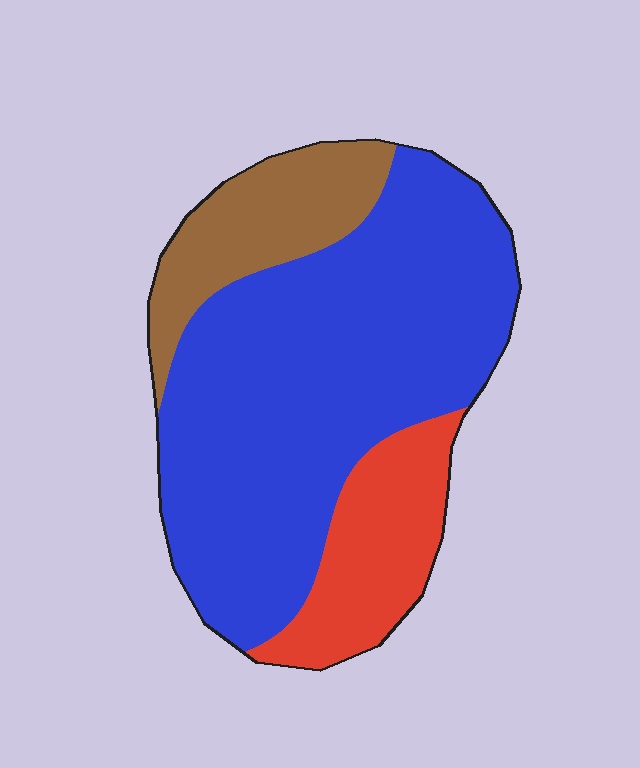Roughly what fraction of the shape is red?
Red covers roughly 15% of the shape.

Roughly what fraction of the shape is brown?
Brown covers 17% of the shape.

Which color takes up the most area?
Blue, at roughly 65%.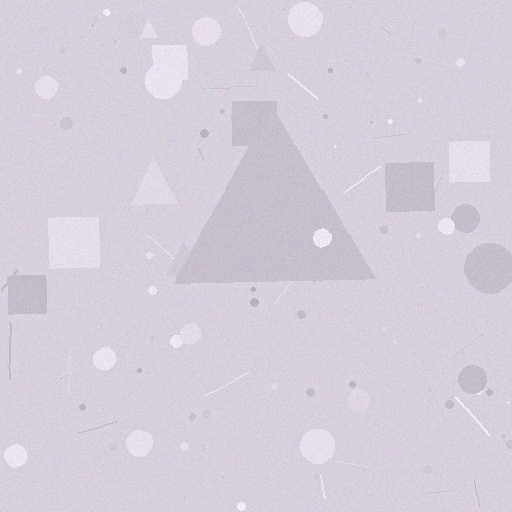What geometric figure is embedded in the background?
A triangle is embedded in the background.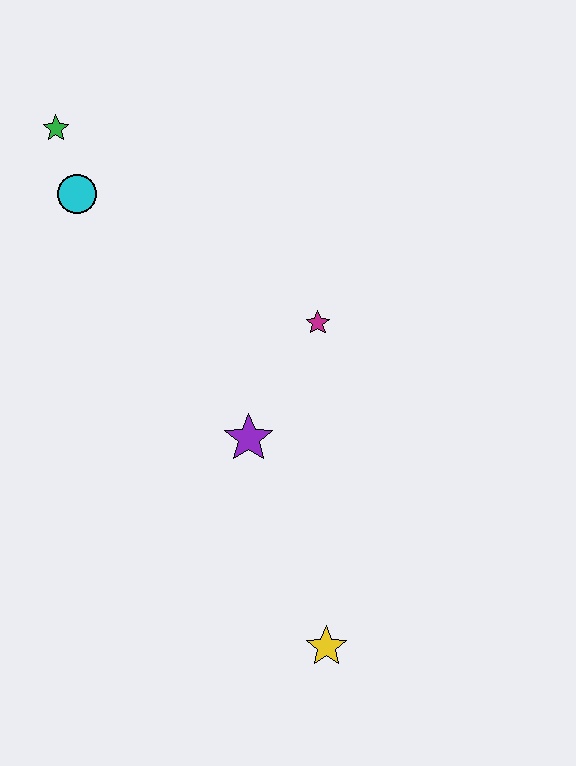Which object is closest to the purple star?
The magenta star is closest to the purple star.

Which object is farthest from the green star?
The yellow star is farthest from the green star.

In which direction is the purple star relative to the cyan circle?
The purple star is below the cyan circle.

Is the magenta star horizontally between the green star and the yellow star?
Yes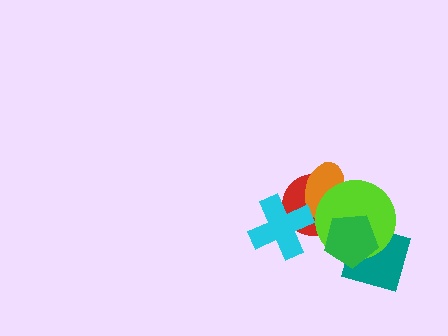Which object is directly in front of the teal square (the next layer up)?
The lime circle is directly in front of the teal square.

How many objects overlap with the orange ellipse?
2 objects overlap with the orange ellipse.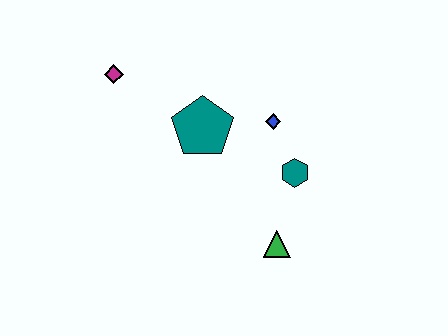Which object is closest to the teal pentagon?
The blue diamond is closest to the teal pentagon.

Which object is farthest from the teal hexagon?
The magenta diamond is farthest from the teal hexagon.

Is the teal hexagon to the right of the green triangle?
Yes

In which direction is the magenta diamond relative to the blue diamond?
The magenta diamond is to the left of the blue diamond.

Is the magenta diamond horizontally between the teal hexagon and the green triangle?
No